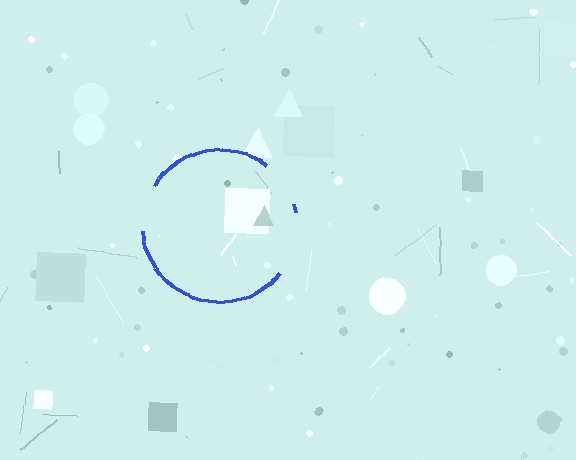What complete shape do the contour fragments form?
The contour fragments form a circle.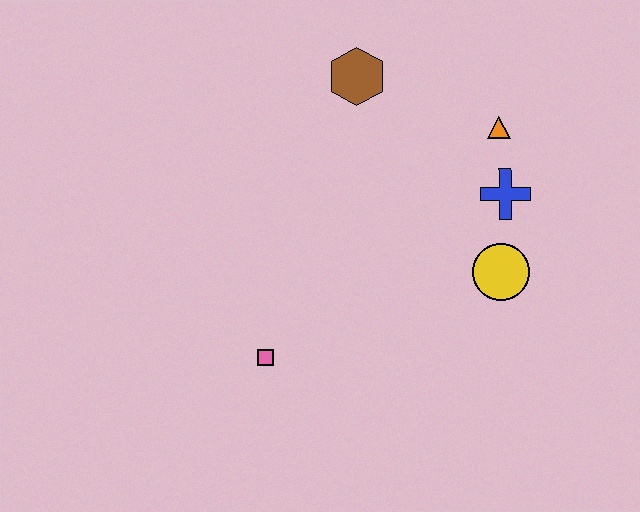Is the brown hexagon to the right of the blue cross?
No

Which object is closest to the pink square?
The yellow circle is closest to the pink square.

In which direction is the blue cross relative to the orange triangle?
The blue cross is below the orange triangle.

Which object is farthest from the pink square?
The orange triangle is farthest from the pink square.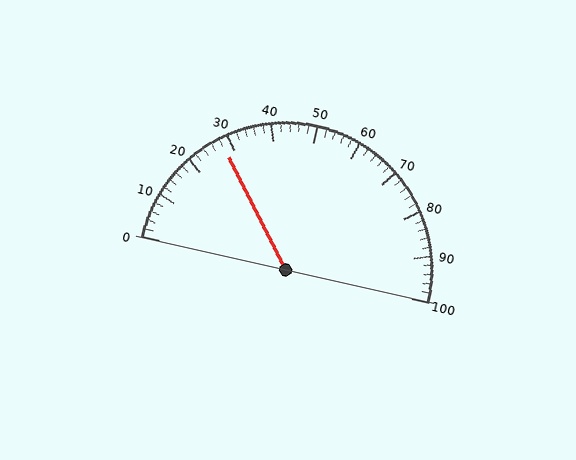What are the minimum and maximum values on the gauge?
The gauge ranges from 0 to 100.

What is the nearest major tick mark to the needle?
The nearest major tick mark is 30.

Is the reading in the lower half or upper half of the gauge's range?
The reading is in the lower half of the range (0 to 100).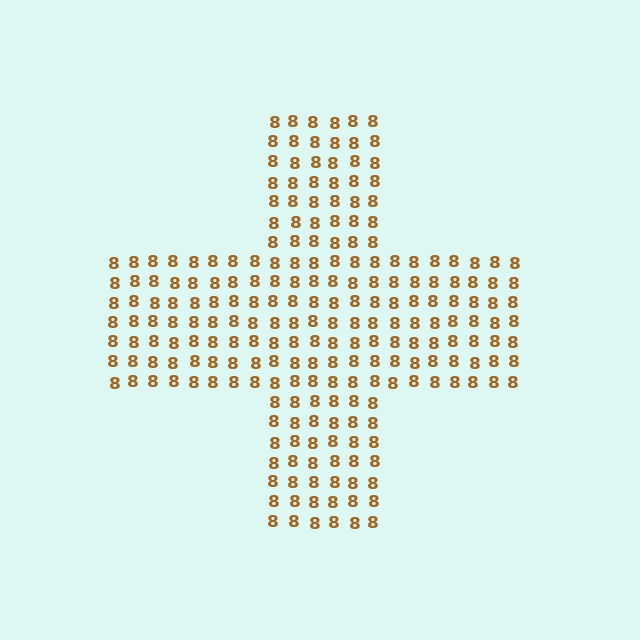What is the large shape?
The large shape is a cross.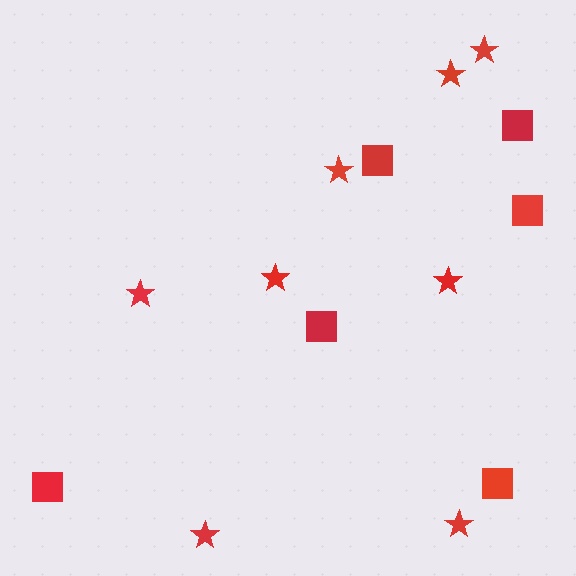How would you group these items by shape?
There are 2 groups: one group of stars (8) and one group of squares (6).